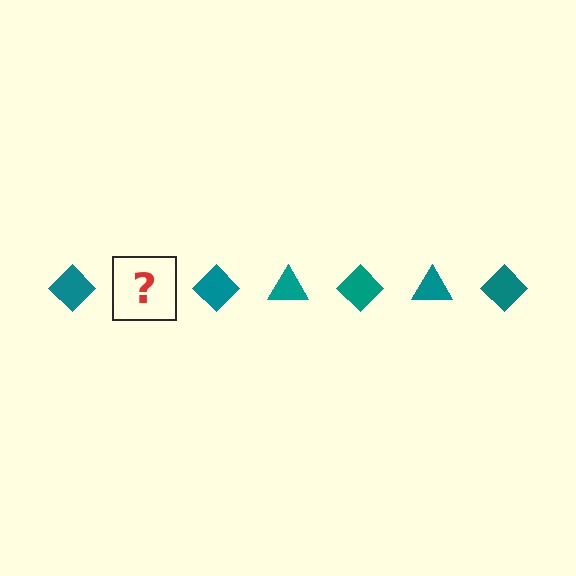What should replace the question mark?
The question mark should be replaced with a teal triangle.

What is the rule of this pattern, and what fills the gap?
The rule is that the pattern cycles through diamond, triangle shapes in teal. The gap should be filled with a teal triangle.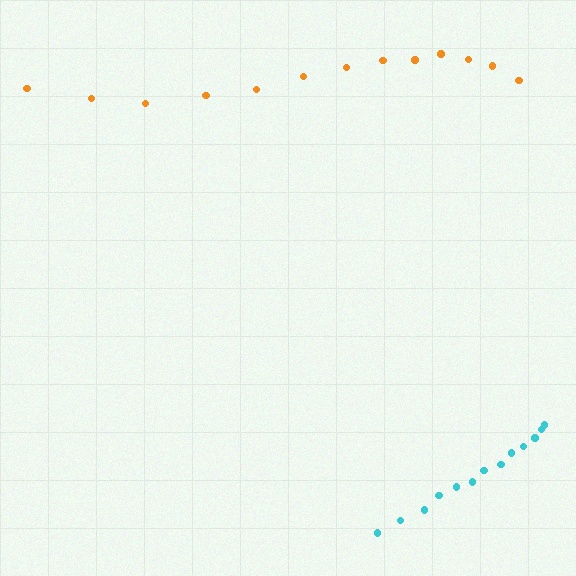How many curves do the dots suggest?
There are 2 distinct paths.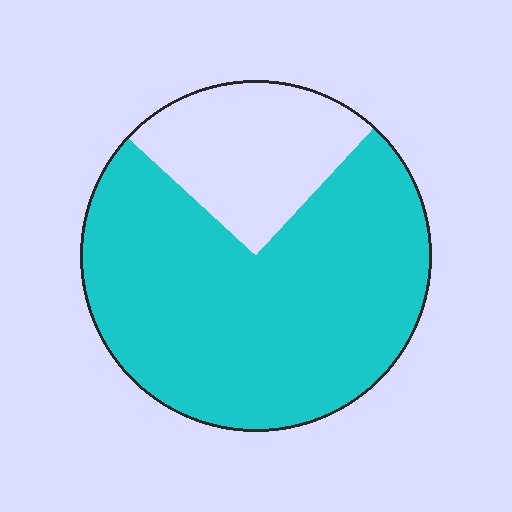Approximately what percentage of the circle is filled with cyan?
Approximately 75%.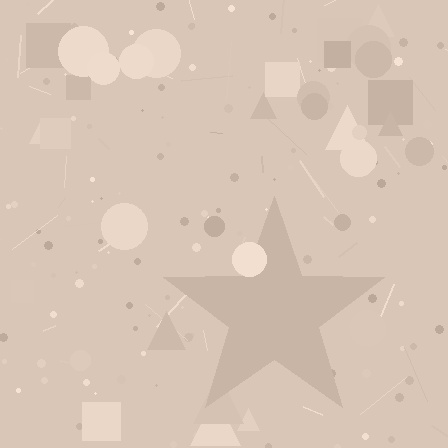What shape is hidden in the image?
A star is hidden in the image.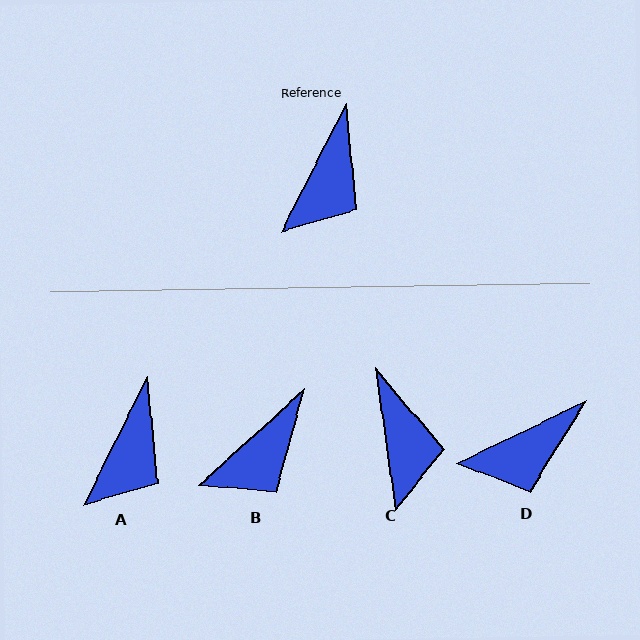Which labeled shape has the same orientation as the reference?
A.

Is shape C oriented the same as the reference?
No, it is off by about 34 degrees.